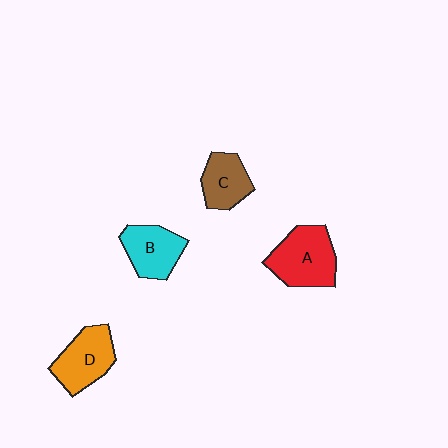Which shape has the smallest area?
Shape C (brown).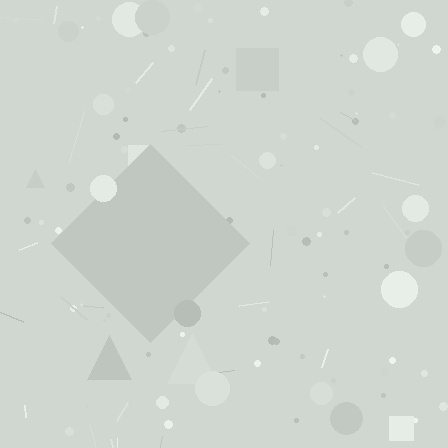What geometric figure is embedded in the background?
A diamond is embedded in the background.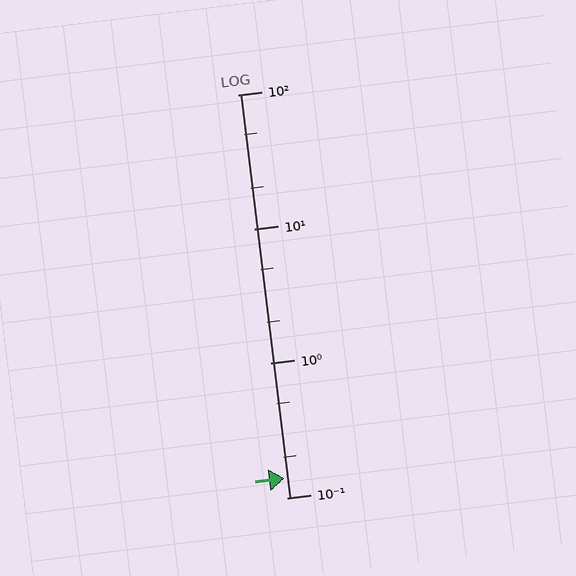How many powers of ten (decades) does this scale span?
The scale spans 3 decades, from 0.1 to 100.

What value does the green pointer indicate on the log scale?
The pointer indicates approximately 0.14.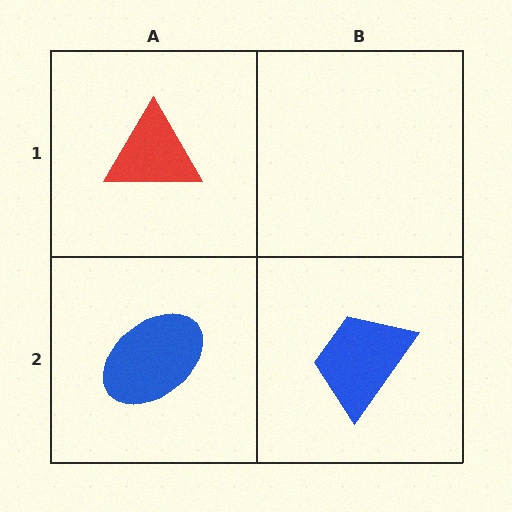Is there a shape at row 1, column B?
No, that cell is empty.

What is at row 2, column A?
A blue ellipse.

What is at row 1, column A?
A red triangle.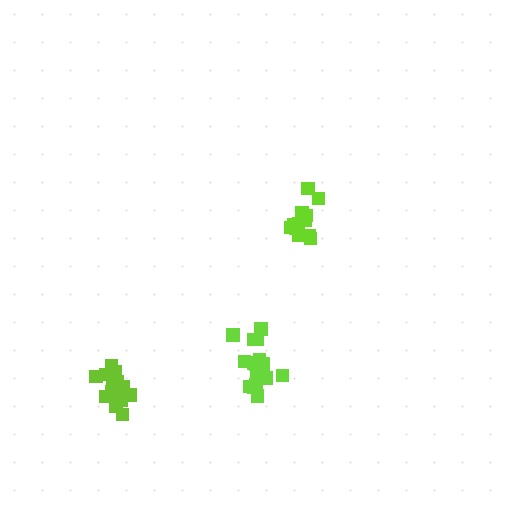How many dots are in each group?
Group 1: 12 dots, Group 2: 14 dots, Group 3: 17 dots (43 total).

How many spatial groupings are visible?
There are 3 spatial groupings.